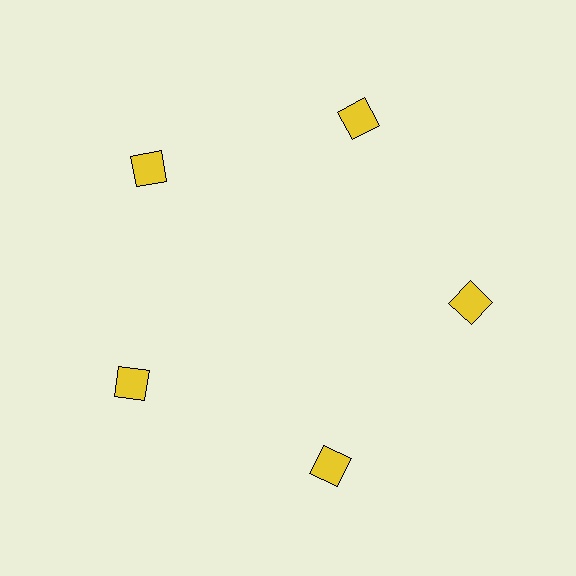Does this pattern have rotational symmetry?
Yes, this pattern has 5-fold rotational symmetry. It looks the same after rotating 72 degrees around the center.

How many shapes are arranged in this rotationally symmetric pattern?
There are 5 shapes, arranged in 5 groups of 1.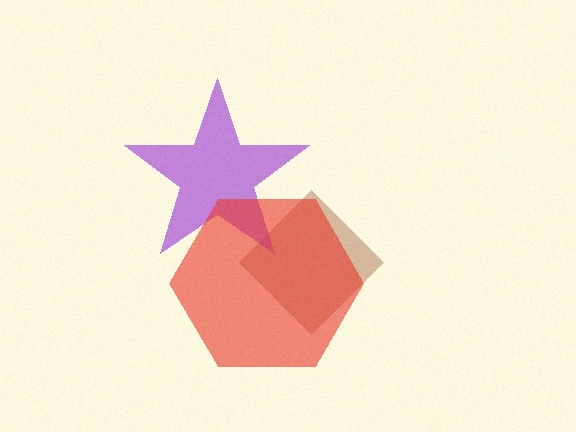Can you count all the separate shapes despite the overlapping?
Yes, there are 3 separate shapes.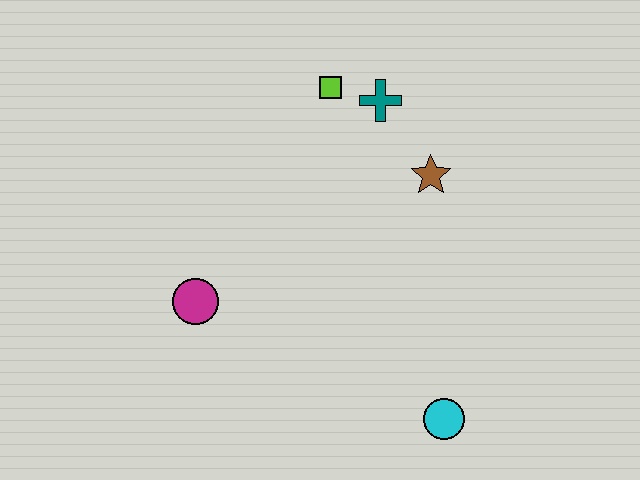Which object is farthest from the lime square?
The cyan circle is farthest from the lime square.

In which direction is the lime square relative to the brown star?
The lime square is to the left of the brown star.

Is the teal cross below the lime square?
Yes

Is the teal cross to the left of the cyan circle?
Yes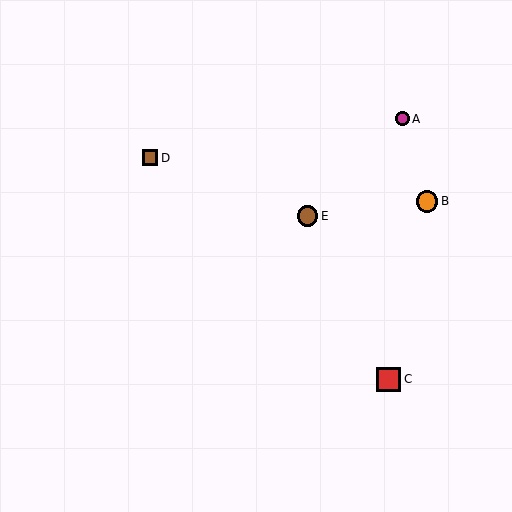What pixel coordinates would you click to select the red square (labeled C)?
Click at (389, 379) to select the red square C.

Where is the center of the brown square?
The center of the brown square is at (150, 158).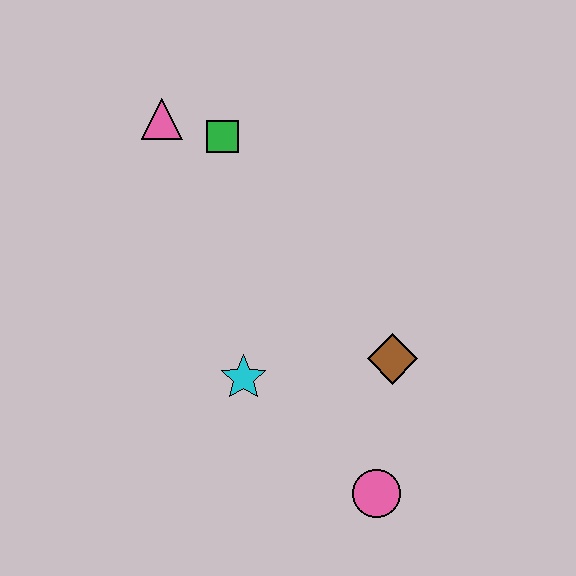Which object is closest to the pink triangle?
The green square is closest to the pink triangle.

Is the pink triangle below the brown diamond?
No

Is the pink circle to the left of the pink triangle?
No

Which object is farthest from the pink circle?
The pink triangle is farthest from the pink circle.